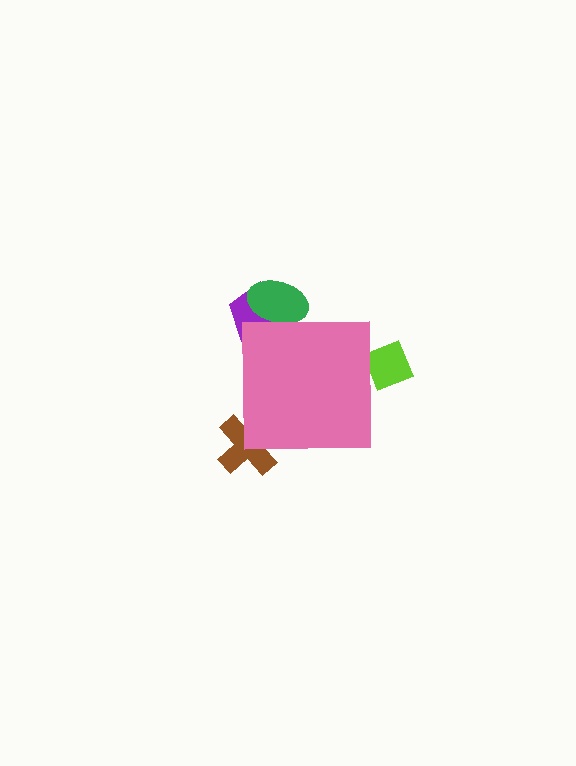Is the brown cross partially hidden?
Yes, the brown cross is partially hidden behind the pink square.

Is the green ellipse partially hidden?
Yes, the green ellipse is partially hidden behind the pink square.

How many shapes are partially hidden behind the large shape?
4 shapes are partially hidden.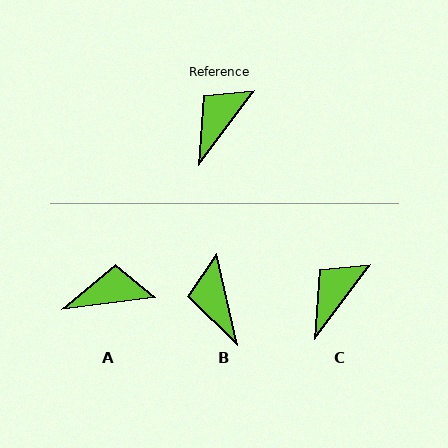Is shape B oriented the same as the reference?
No, it is off by about 50 degrees.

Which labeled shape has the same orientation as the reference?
C.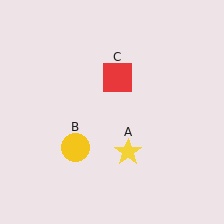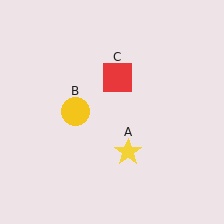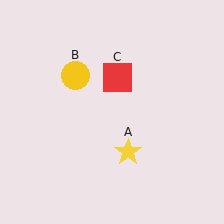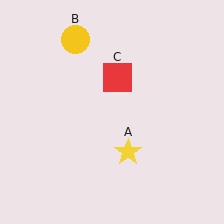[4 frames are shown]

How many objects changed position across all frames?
1 object changed position: yellow circle (object B).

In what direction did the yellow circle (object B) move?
The yellow circle (object B) moved up.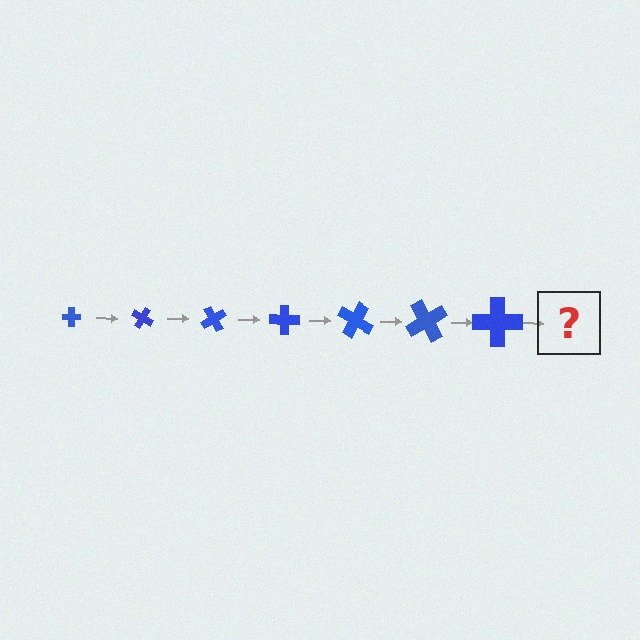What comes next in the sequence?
The next element should be a cross, larger than the previous one and rotated 210 degrees from the start.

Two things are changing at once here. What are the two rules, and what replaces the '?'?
The two rules are that the cross grows larger each step and it rotates 30 degrees each step. The '?' should be a cross, larger than the previous one and rotated 210 degrees from the start.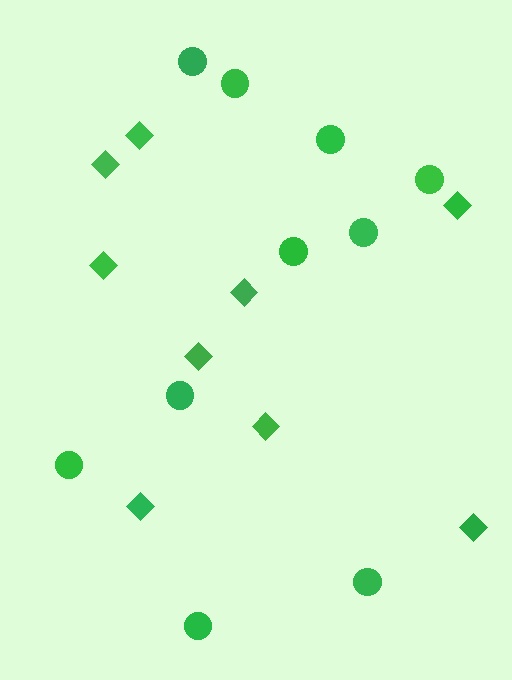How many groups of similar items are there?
There are 2 groups: one group of circles (10) and one group of diamonds (9).